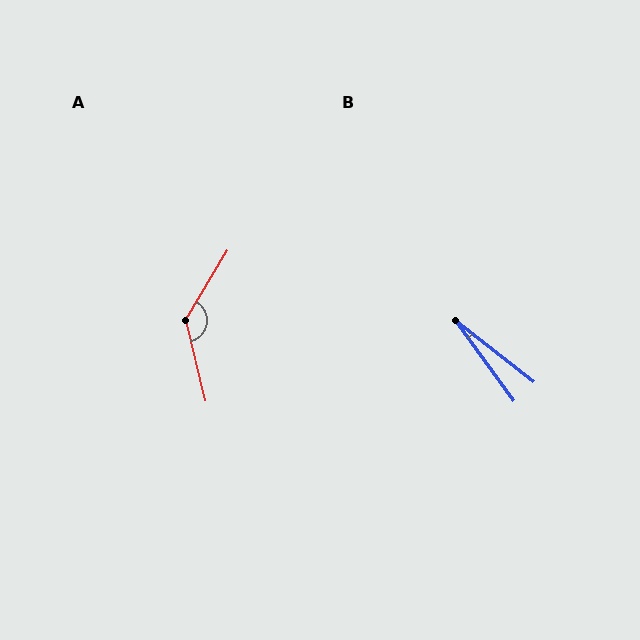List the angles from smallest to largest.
B (16°), A (135°).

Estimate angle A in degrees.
Approximately 135 degrees.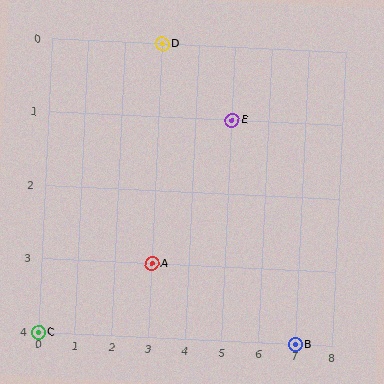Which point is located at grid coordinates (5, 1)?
Point E is at (5, 1).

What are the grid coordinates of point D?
Point D is at grid coordinates (3, 0).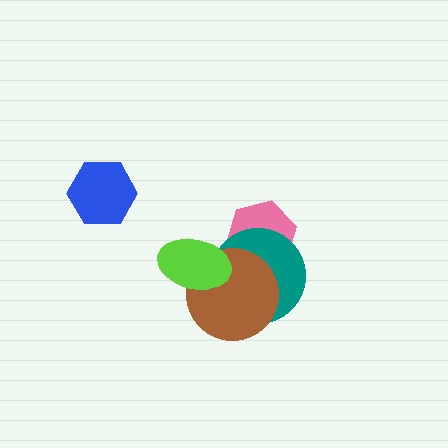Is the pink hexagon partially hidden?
Yes, it is partially covered by another shape.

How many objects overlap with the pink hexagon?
2 objects overlap with the pink hexagon.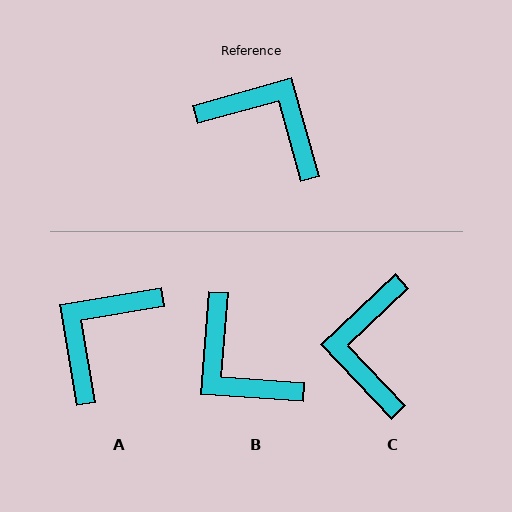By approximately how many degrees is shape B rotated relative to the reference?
Approximately 160 degrees counter-clockwise.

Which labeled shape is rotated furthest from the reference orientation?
B, about 160 degrees away.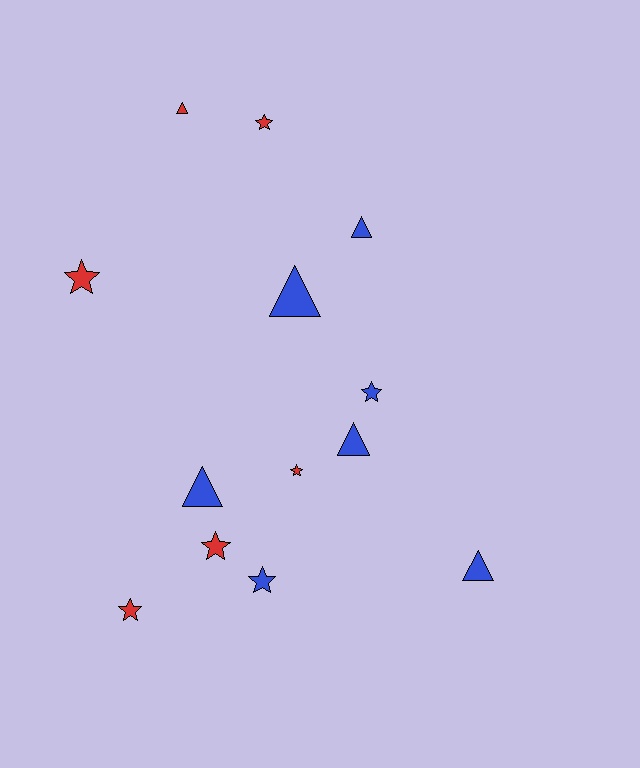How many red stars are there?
There are 5 red stars.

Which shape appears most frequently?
Star, with 7 objects.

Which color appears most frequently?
Blue, with 7 objects.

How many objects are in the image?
There are 13 objects.